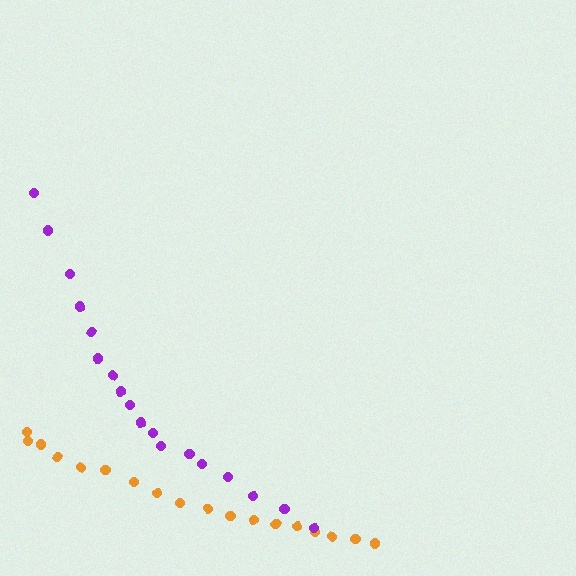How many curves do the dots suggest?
There are 2 distinct paths.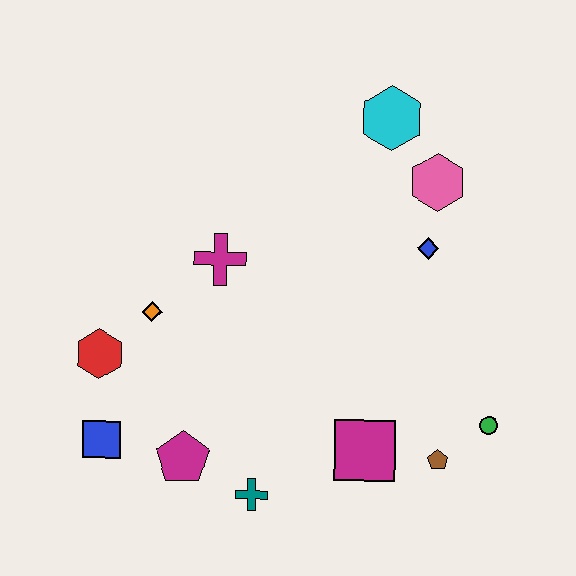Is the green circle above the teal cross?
Yes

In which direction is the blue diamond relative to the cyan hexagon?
The blue diamond is below the cyan hexagon.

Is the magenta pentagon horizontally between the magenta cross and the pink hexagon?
No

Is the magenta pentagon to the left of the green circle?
Yes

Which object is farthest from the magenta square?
The cyan hexagon is farthest from the magenta square.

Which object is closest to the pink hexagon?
The blue diamond is closest to the pink hexagon.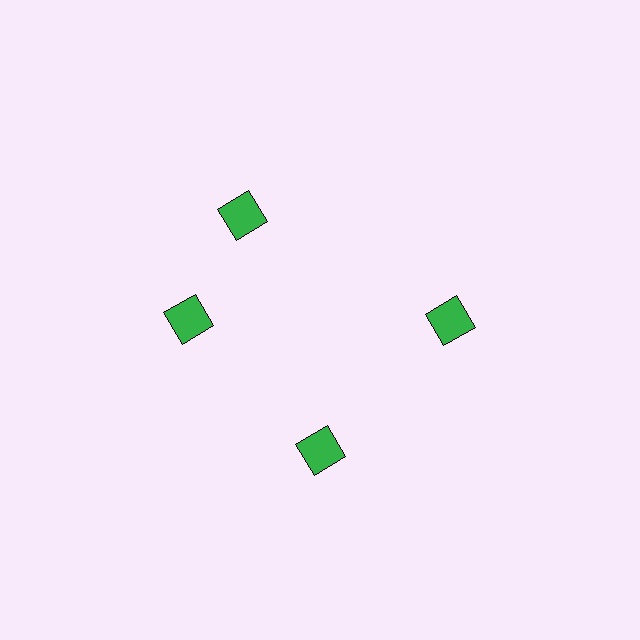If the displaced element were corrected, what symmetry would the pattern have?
It would have 4-fold rotational symmetry — the pattern would map onto itself every 90 degrees.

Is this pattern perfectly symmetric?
No. The 4 green squares are arranged in a ring, but one element near the 12 o'clock position is rotated out of alignment along the ring, breaking the 4-fold rotational symmetry.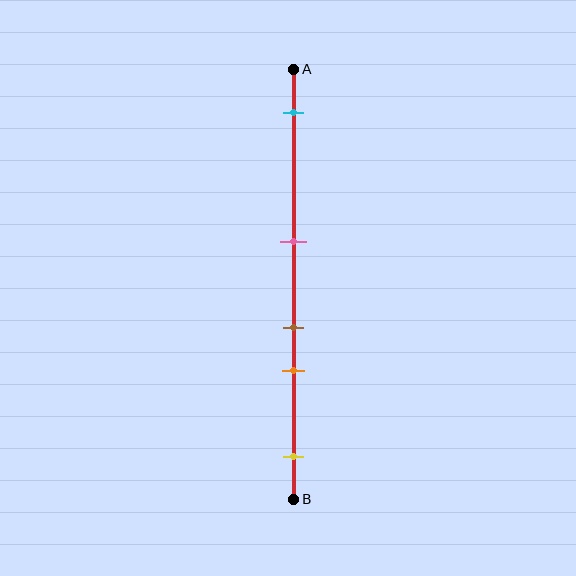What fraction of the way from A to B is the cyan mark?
The cyan mark is approximately 10% (0.1) of the way from A to B.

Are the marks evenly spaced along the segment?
No, the marks are not evenly spaced.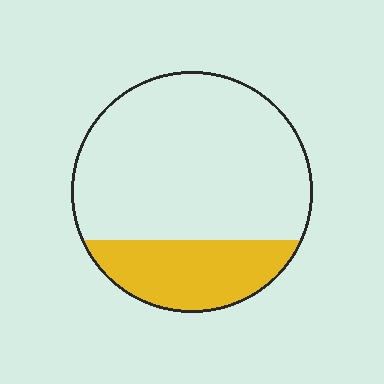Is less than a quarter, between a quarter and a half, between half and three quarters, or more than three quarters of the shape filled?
Between a quarter and a half.